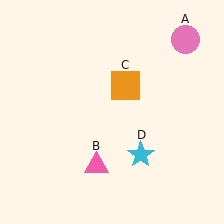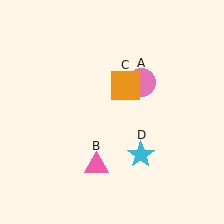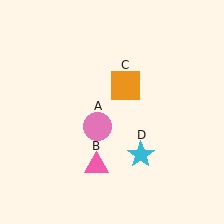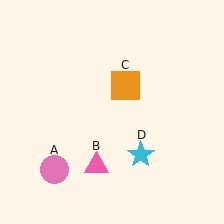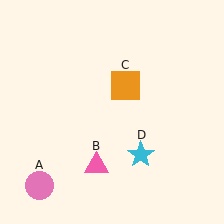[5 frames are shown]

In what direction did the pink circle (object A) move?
The pink circle (object A) moved down and to the left.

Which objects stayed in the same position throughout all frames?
Pink triangle (object B) and orange square (object C) and cyan star (object D) remained stationary.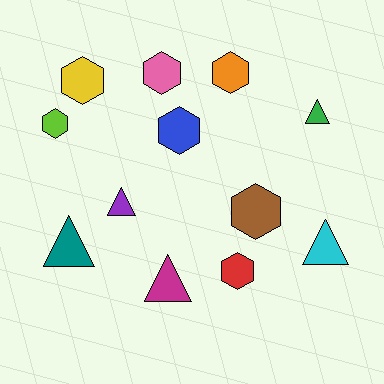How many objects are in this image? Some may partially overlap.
There are 12 objects.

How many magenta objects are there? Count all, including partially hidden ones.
There is 1 magenta object.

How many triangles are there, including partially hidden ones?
There are 5 triangles.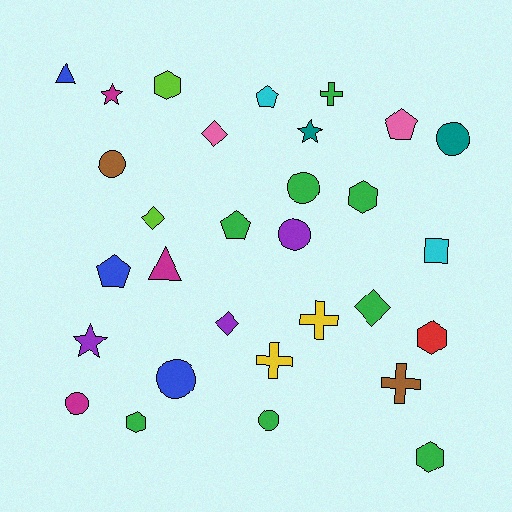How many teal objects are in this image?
There are 2 teal objects.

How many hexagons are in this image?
There are 5 hexagons.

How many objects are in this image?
There are 30 objects.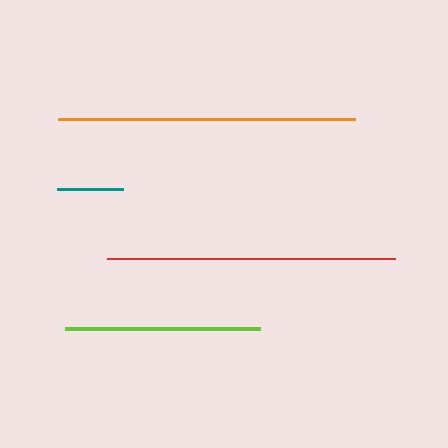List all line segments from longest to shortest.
From longest to shortest: orange, red, lime, teal.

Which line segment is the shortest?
The teal line is the shortest at approximately 66 pixels.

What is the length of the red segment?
The red segment is approximately 288 pixels long.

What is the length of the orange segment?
The orange segment is approximately 296 pixels long.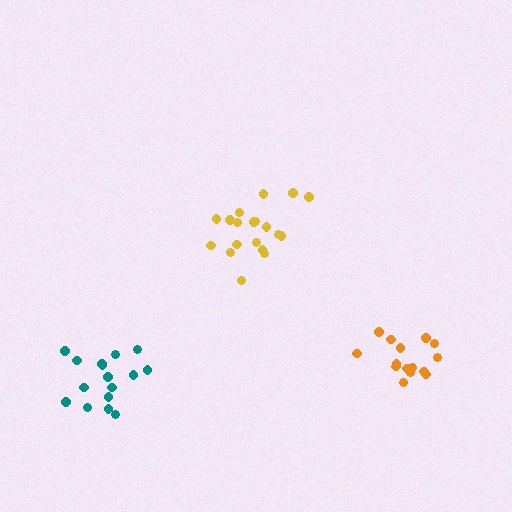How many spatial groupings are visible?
There are 3 spatial groupings.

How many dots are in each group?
Group 1: 16 dots, Group 2: 16 dots, Group 3: 19 dots (51 total).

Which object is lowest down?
The teal cluster is bottommost.